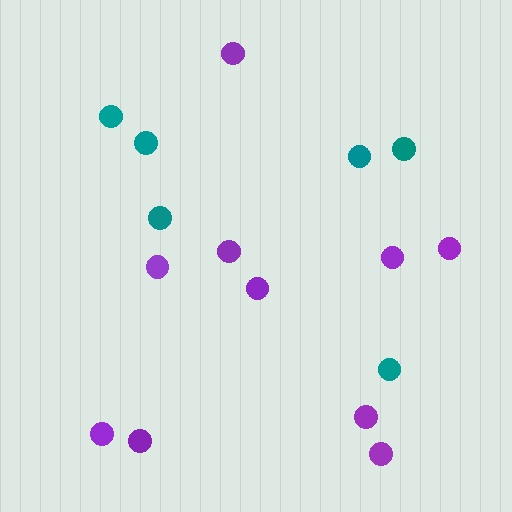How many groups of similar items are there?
There are 2 groups: one group of teal circles (6) and one group of purple circles (10).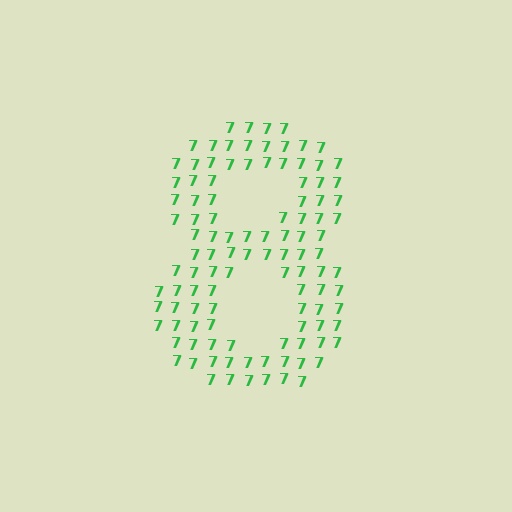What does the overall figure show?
The overall figure shows the digit 8.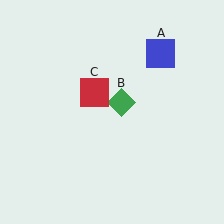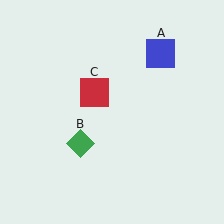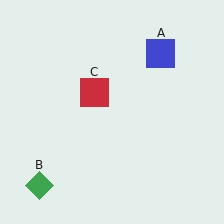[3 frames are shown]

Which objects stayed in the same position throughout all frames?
Blue square (object A) and red square (object C) remained stationary.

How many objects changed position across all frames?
1 object changed position: green diamond (object B).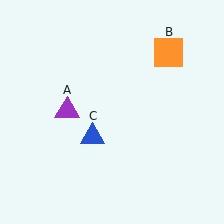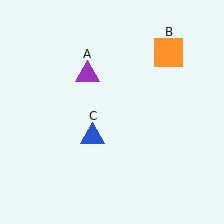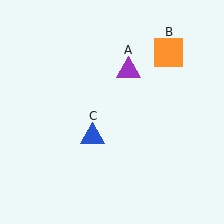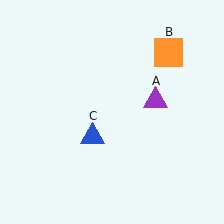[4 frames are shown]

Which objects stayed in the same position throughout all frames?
Orange square (object B) and blue triangle (object C) remained stationary.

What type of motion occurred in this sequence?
The purple triangle (object A) rotated clockwise around the center of the scene.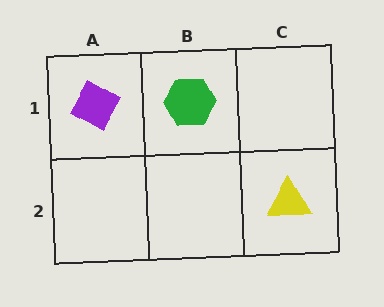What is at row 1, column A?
A purple diamond.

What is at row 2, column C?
A yellow triangle.